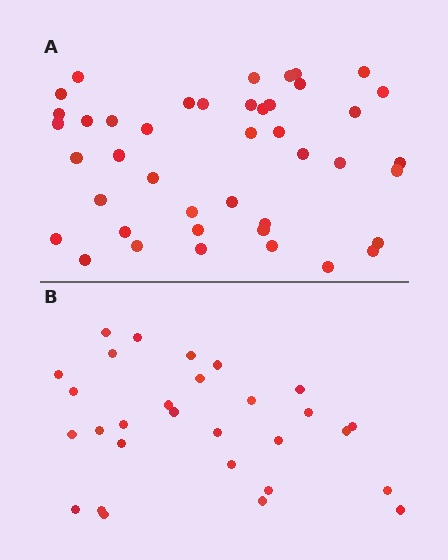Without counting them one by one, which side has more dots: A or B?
Region A (the top region) has more dots.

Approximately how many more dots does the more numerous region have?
Region A has approximately 15 more dots than region B.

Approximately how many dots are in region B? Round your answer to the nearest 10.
About 30 dots. (The exact count is 29, which rounds to 30.)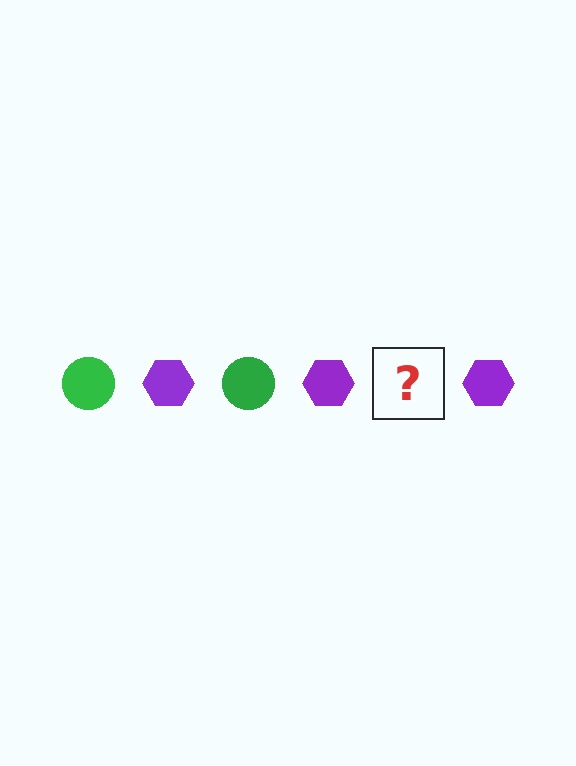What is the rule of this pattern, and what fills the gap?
The rule is that the pattern alternates between green circle and purple hexagon. The gap should be filled with a green circle.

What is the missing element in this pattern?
The missing element is a green circle.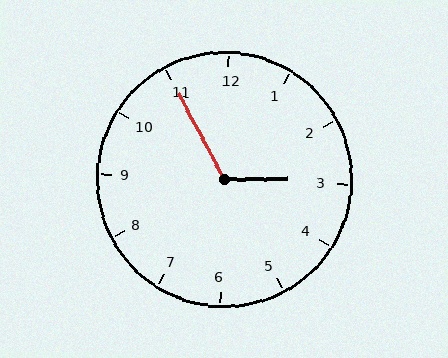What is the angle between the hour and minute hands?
Approximately 118 degrees.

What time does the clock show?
2:55.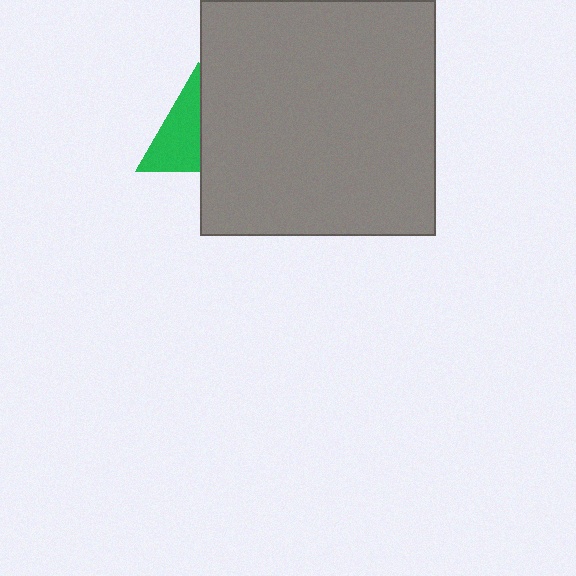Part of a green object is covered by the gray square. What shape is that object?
It is a triangle.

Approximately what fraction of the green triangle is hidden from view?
Roughly 48% of the green triangle is hidden behind the gray square.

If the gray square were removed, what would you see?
You would see the complete green triangle.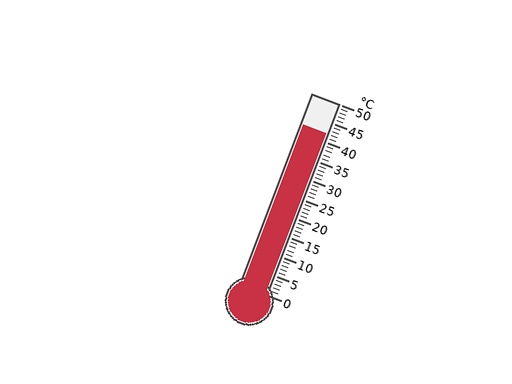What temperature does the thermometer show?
The thermometer shows approximately 42°C.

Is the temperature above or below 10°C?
The temperature is above 10°C.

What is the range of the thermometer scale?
The thermometer scale ranges from 0°C to 50°C.